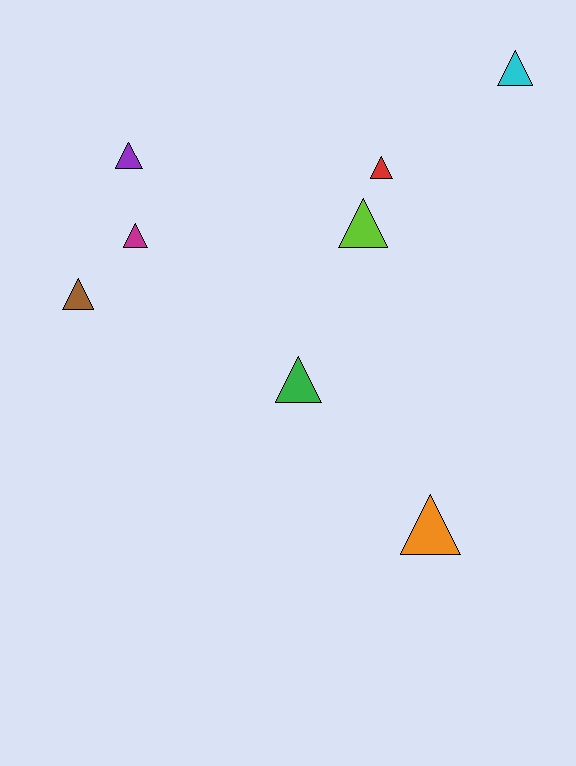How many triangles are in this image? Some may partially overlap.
There are 8 triangles.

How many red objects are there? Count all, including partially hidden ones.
There is 1 red object.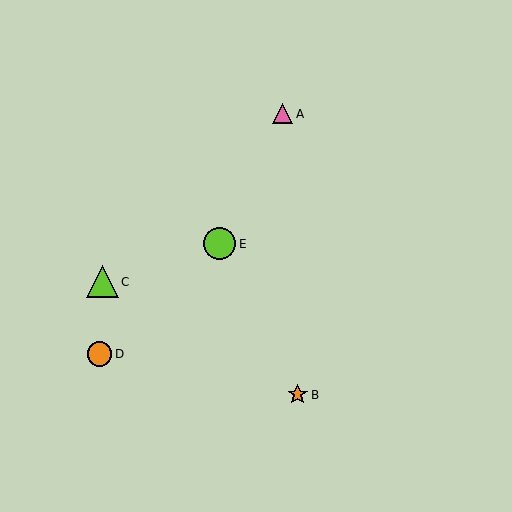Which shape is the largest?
The lime circle (labeled E) is the largest.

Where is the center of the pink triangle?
The center of the pink triangle is at (282, 114).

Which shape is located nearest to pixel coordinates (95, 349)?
The orange circle (labeled D) at (99, 354) is nearest to that location.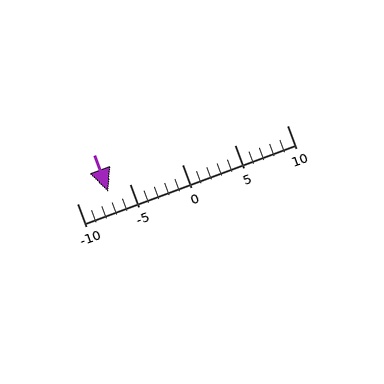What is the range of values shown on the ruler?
The ruler shows values from -10 to 10.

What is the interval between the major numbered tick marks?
The major tick marks are spaced 5 units apart.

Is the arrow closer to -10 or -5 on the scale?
The arrow is closer to -5.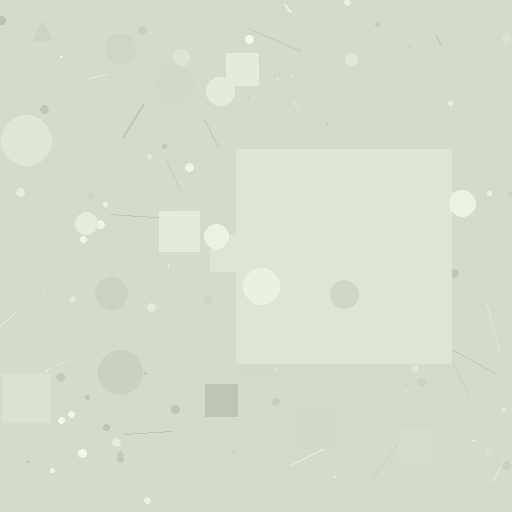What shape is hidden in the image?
A square is hidden in the image.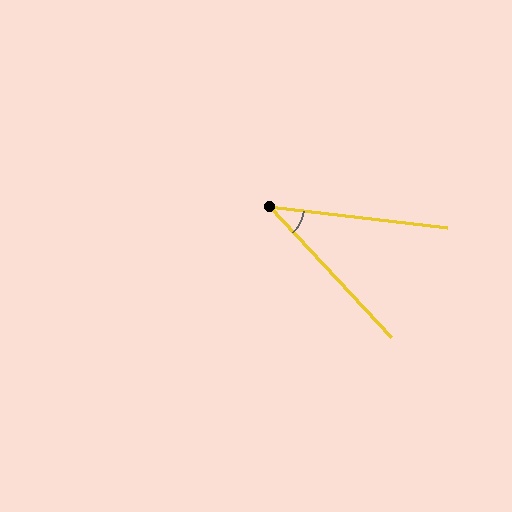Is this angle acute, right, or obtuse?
It is acute.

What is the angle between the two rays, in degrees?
Approximately 40 degrees.